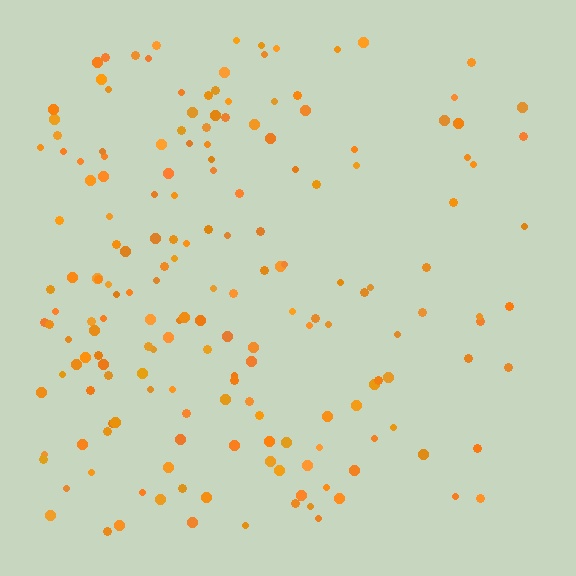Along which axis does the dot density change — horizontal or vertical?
Horizontal.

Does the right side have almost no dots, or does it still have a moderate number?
Still a moderate number, just noticeably fewer than the left.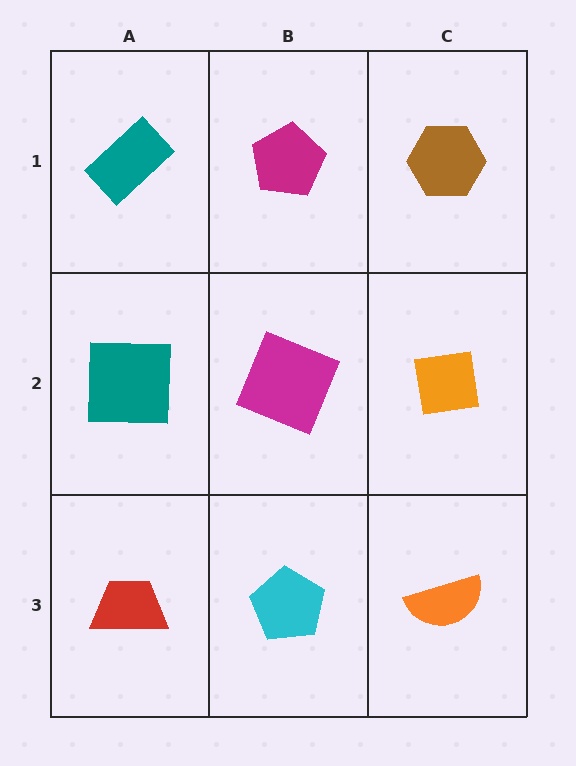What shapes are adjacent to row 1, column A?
A teal square (row 2, column A), a magenta pentagon (row 1, column B).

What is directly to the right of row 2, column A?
A magenta square.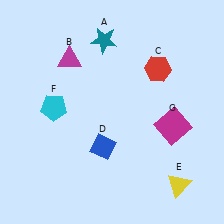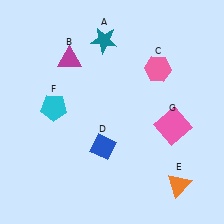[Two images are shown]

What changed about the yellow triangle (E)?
In Image 1, E is yellow. In Image 2, it changed to orange.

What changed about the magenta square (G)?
In Image 1, G is magenta. In Image 2, it changed to pink.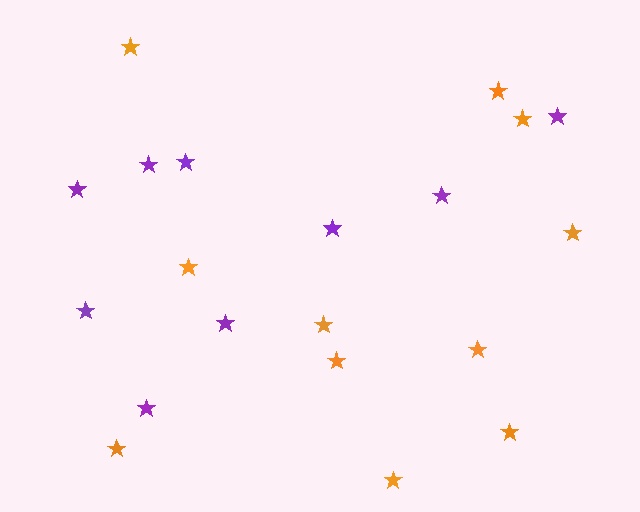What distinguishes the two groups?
There are 2 groups: one group of orange stars (11) and one group of purple stars (9).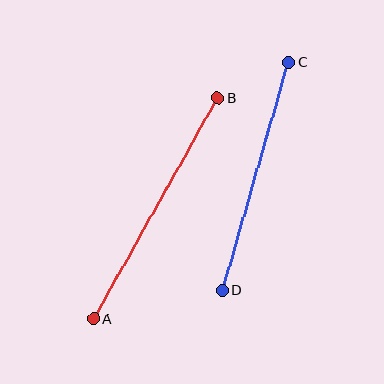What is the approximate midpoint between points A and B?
The midpoint is at approximately (156, 208) pixels.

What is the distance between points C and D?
The distance is approximately 237 pixels.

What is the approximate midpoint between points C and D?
The midpoint is at approximately (255, 176) pixels.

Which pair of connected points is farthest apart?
Points A and B are farthest apart.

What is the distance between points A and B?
The distance is approximately 253 pixels.